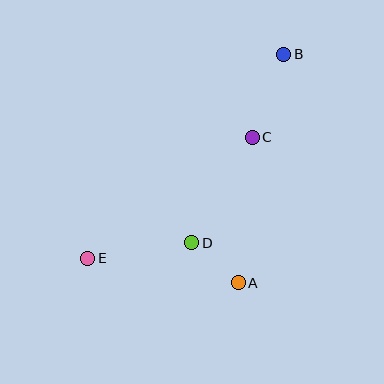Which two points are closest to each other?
Points A and D are closest to each other.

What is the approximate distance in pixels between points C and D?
The distance between C and D is approximately 122 pixels.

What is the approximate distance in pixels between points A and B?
The distance between A and B is approximately 233 pixels.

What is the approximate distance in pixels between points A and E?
The distance between A and E is approximately 152 pixels.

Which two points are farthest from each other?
Points B and E are farthest from each other.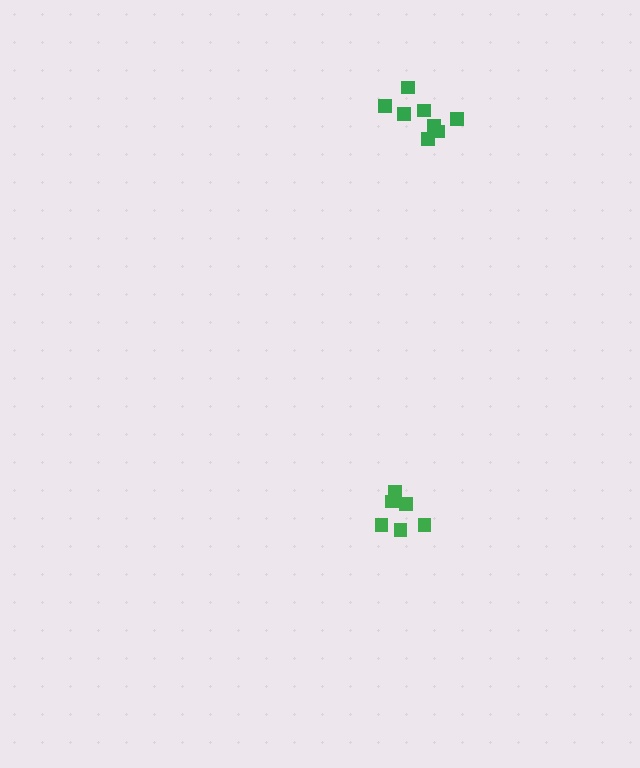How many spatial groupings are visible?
There are 2 spatial groupings.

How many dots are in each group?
Group 1: 6 dots, Group 2: 8 dots (14 total).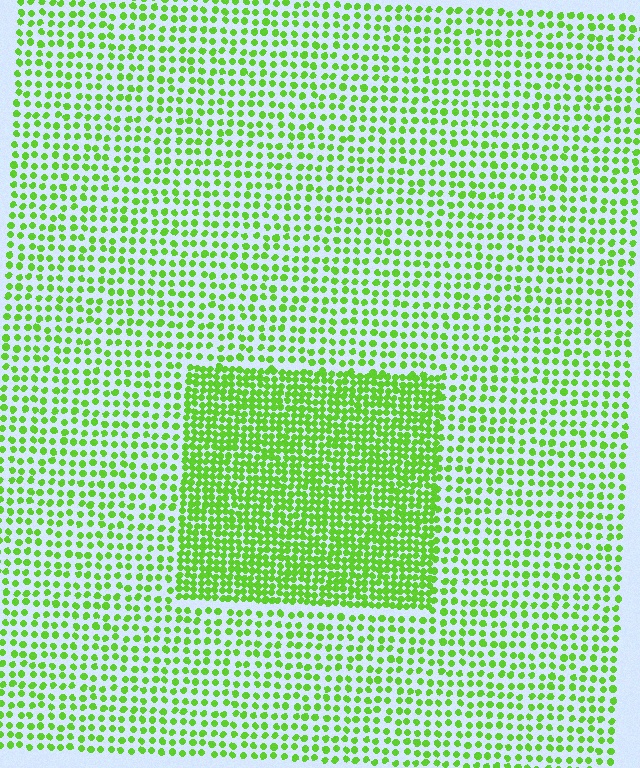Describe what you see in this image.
The image contains small lime elements arranged at two different densities. A rectangle-shaped region is visible where the elements are more densely packed than the surrounding area.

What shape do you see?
I see a rectangle.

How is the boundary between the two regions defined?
The boundary is defined by a change in element density (approximately 2.0x ratio). All elements are the same color, size, and shape.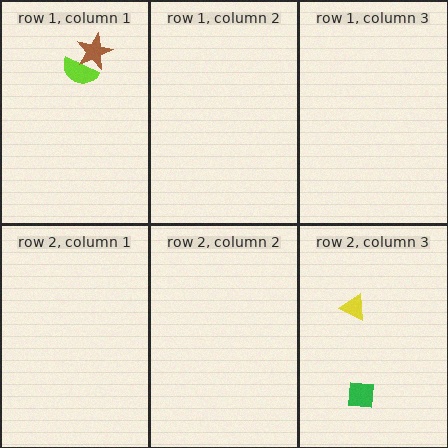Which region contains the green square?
The row 2, column 3 region.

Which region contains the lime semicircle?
The row 1, column 1 region.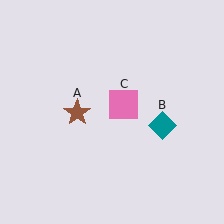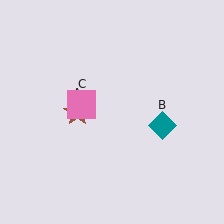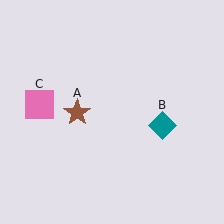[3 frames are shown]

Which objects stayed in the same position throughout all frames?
Brown star (object A) and teal diamond (object B) remained stationary.